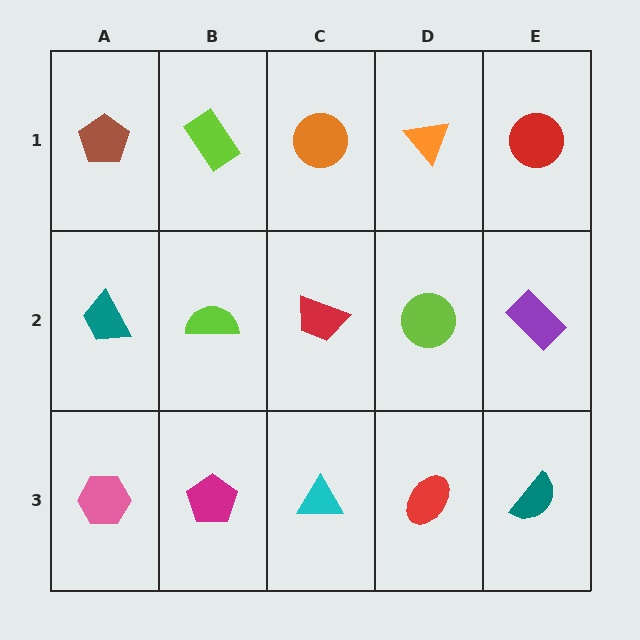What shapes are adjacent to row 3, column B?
A lime semicircle (row 2, column B), a pink hexagon (row 3, column A), a cyan triangle (row 3, column C).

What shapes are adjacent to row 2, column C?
An orange circle (row 1, column C), a cyan triangle (row 3, column C), a lime semicircle (row 2, column B), a lime circle (row 2, column D).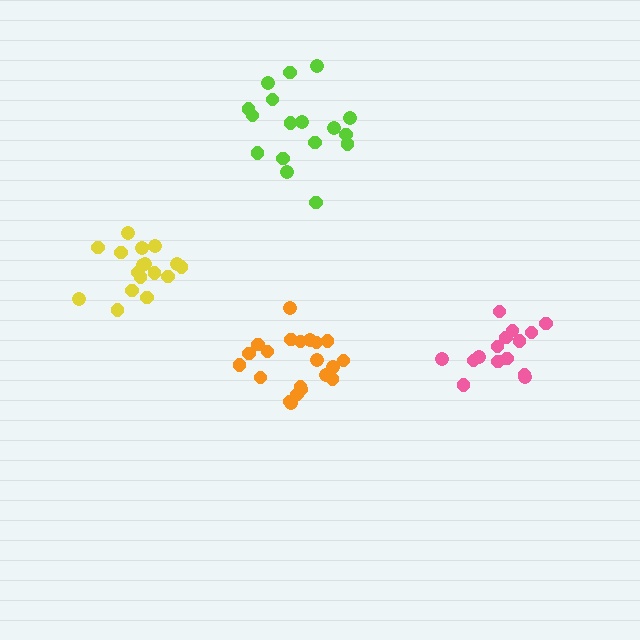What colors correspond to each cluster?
The clusters are colored: yellow, pink, orange, lime.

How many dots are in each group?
Group 1: 17 dots, Group 2: 15 dots, Group 3: 21 dots, Group 4: 17 dots (70 total).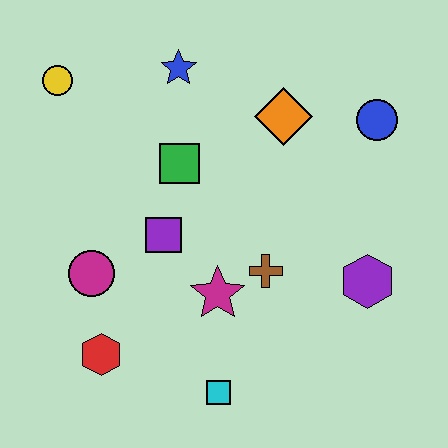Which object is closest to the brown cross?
The magenta star is closest to the brown cross.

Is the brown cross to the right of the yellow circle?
Yes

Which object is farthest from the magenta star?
The yellow circle is farthest from the magenta star.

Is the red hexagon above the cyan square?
Yes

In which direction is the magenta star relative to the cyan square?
The magenta star is above the cyan square.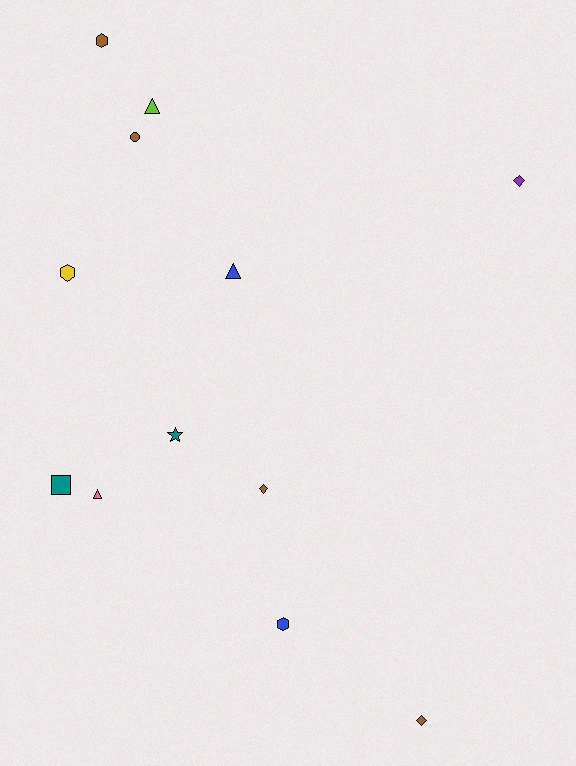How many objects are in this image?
There are 12 objects.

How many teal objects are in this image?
There are 2 teal objects.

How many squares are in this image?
There is 1 square.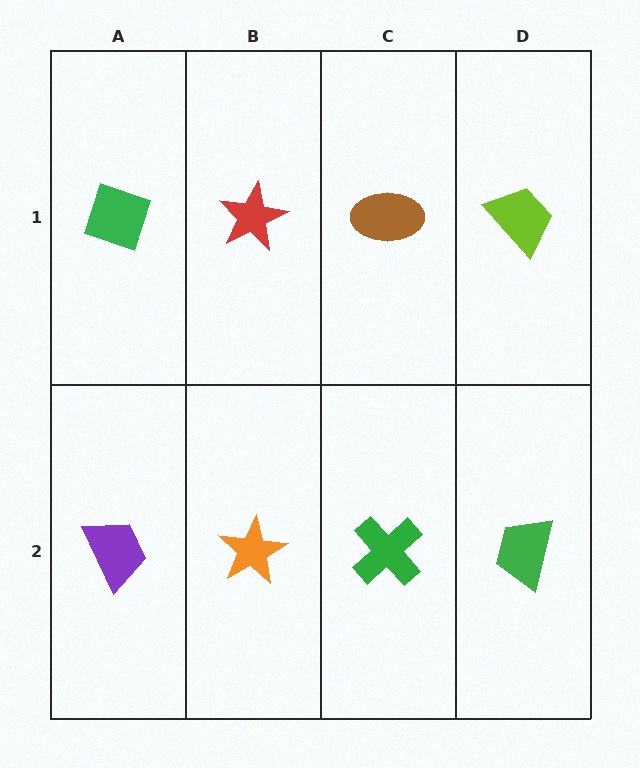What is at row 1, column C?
A brown ellipse.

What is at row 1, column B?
A red star.